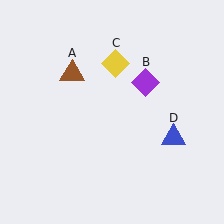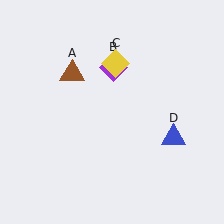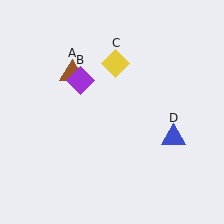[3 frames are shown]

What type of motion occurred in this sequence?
The purple diamond (object B) rotated counterclockwise around the center of the scene.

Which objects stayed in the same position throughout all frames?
Brown triangle (object A) and yellow diamond (object C) and blue triangle (object D) remained stationary.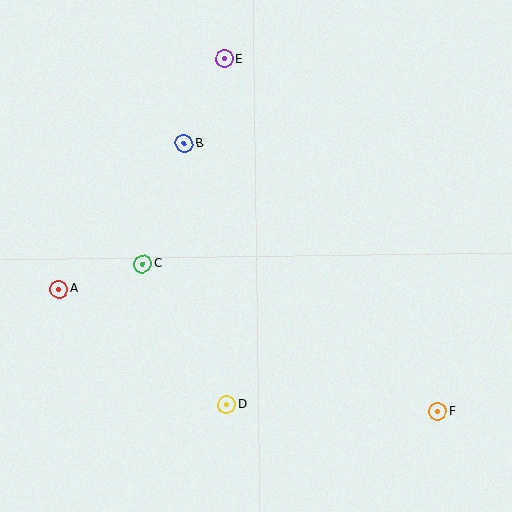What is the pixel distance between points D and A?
The distance between D and A is 204 pixels.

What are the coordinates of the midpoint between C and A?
The midpoint between C and A is at (101, 276).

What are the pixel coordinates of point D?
Point D is at (227, 404).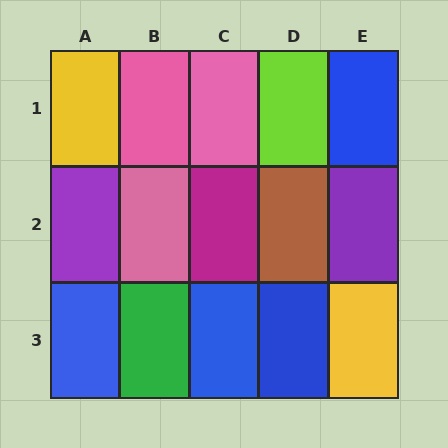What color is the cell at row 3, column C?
Blue.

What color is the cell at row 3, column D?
Blue.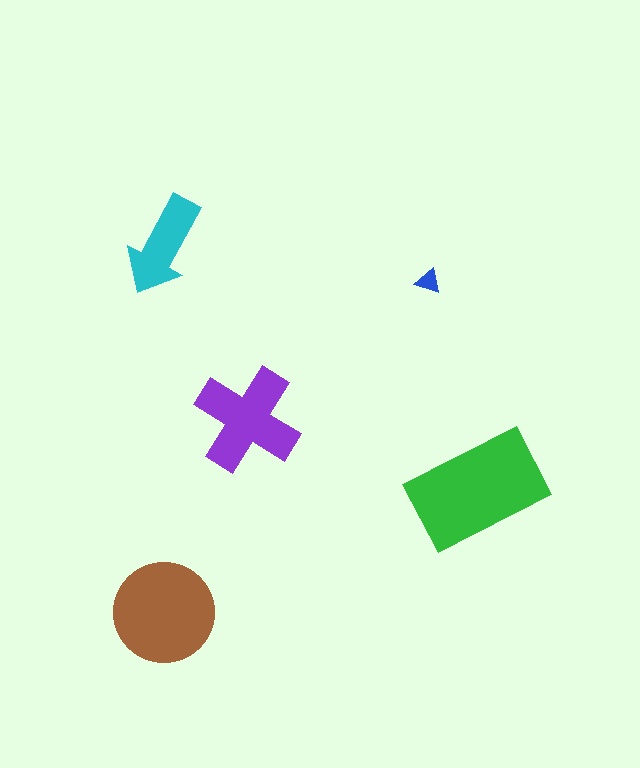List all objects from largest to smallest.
The green rectangle, the brown circle, the purple cross, the cyan arrow, the blue triangle.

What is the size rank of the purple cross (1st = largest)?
3rd.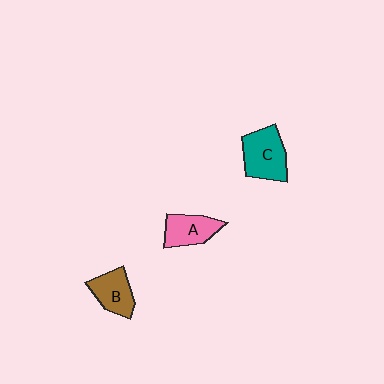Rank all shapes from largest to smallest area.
From largest to smallest: C (teal), A (pink), B (brown).